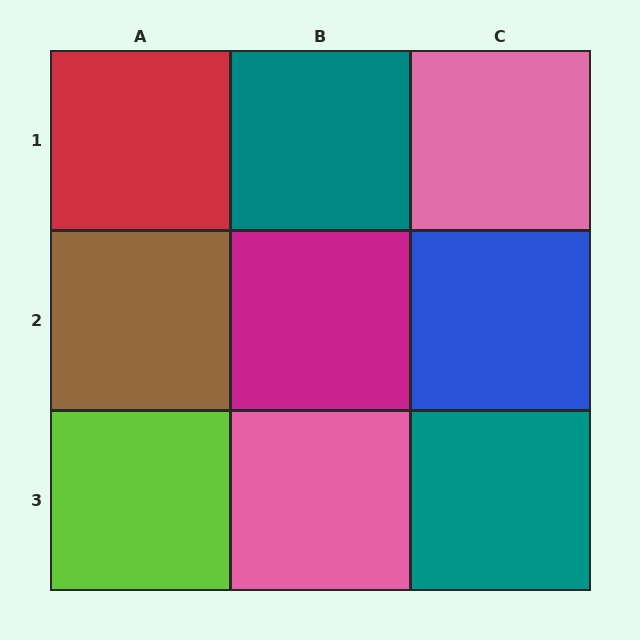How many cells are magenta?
1 cell is magenta.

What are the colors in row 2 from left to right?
Brown, magenta, blue.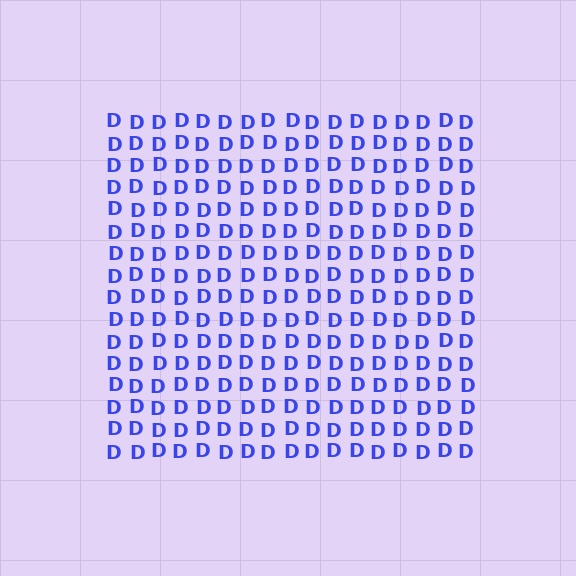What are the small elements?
The small elements are letter D's.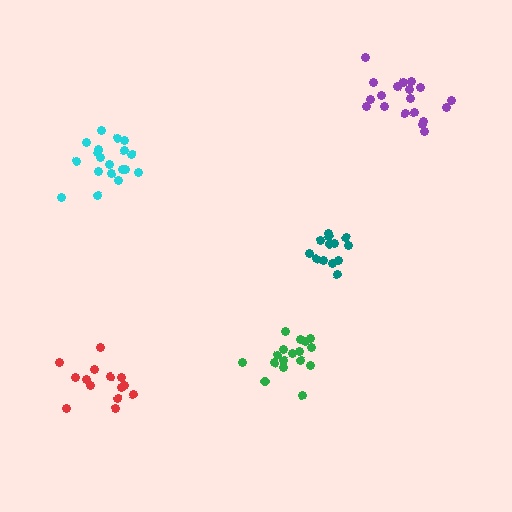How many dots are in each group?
Group 1: 17 dots, Group 2: 14 dots, Group 3: 19 dots, Group 4: 14 dots, Group 5: 19 dots (83 total).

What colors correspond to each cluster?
The clusters are colored: green, teal, cyan, red, purple.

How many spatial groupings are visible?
There are 5 spatial groupings.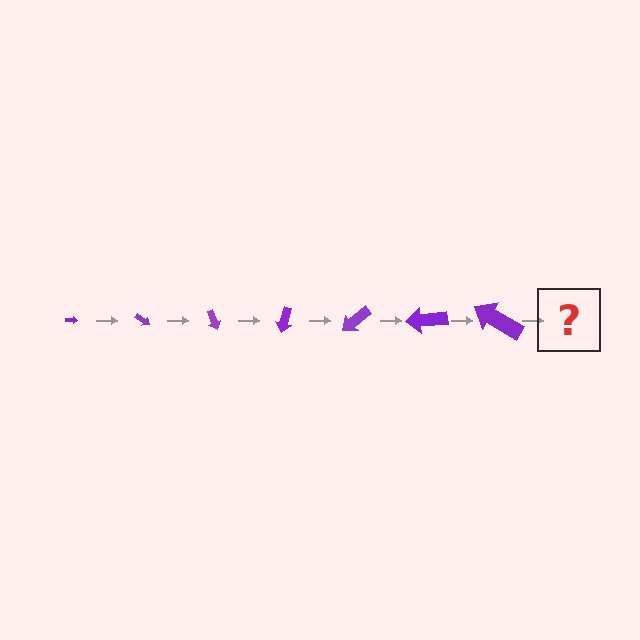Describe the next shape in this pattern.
It should be an arrow, larger than the previous one and rotated 245 degrees from the start.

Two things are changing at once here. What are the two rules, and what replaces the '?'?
The two rules are that the arrow grows larger each step and it rotates 35 degrees each step. The '?' should be an arrow, larger than the previous one and rotated 245 degrees from the start.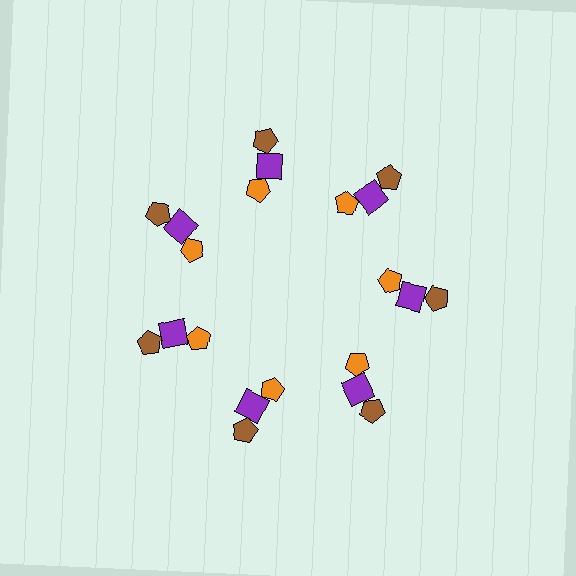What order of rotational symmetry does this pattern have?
This pattern has 7-fold rotational symmetry.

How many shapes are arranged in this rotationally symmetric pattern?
There are 21 shapes, arranged in 7 groups of 3.